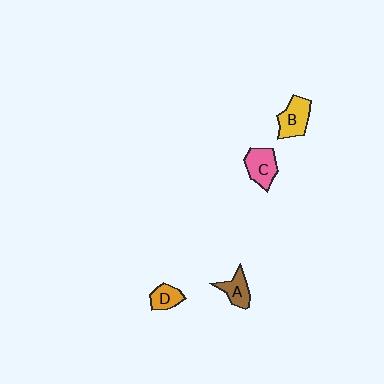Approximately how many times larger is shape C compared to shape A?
Approximately 1.3 times.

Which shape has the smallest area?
Shape D (orange).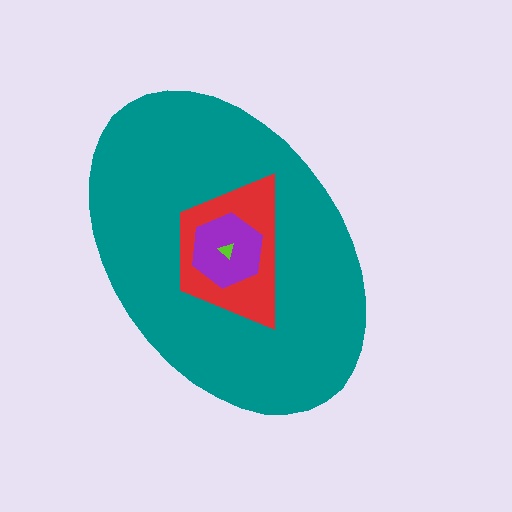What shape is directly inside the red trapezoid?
The purple hexagon.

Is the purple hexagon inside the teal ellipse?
Yes.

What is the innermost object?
The lime triangle.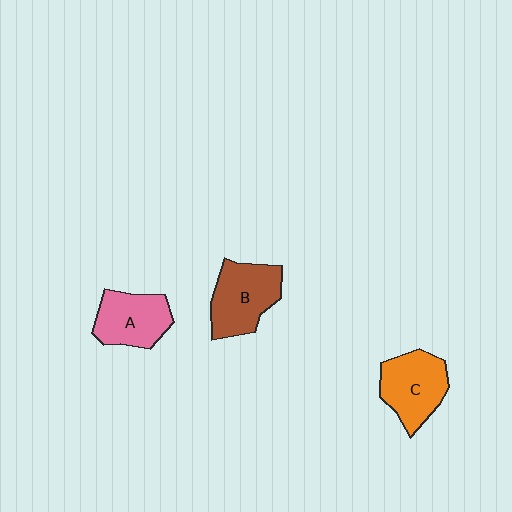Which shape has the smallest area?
Shape A (pink).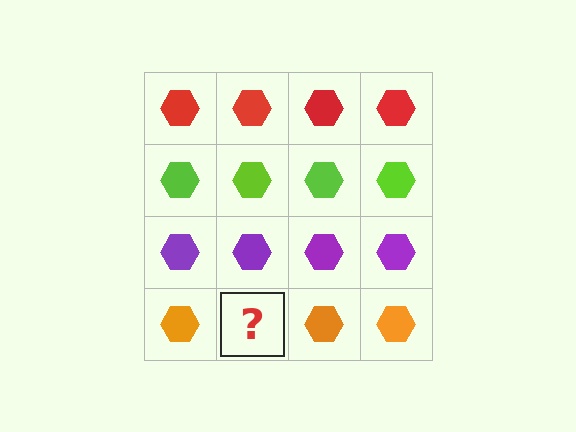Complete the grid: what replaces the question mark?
The question mark should be replaced with an orange hexagon.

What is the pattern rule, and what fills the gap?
The rule is that each row has a consistent color. The gap should be filled with an orange hexagon.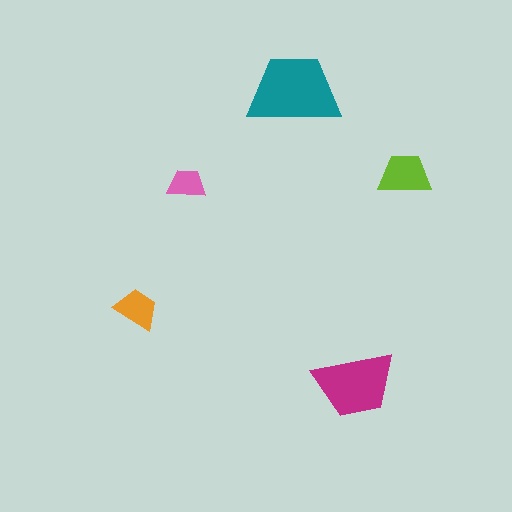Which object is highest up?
The teal trapezoid is topmost.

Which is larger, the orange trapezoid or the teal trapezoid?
The teal one.